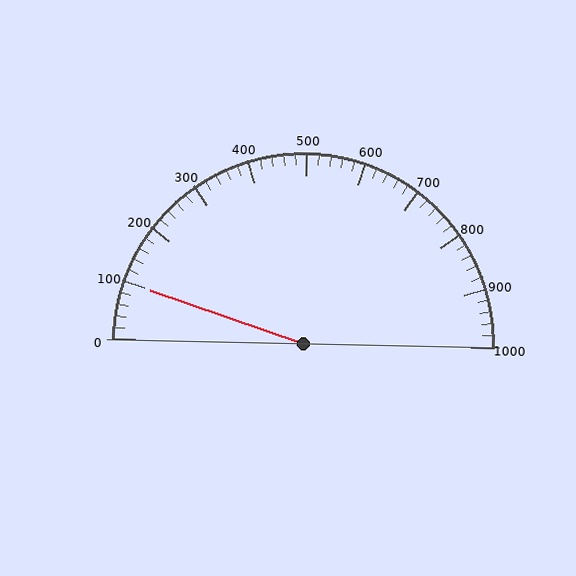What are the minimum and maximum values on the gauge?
The gauge ranges from 0 to 1000.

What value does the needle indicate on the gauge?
The needle indicates approximately 100.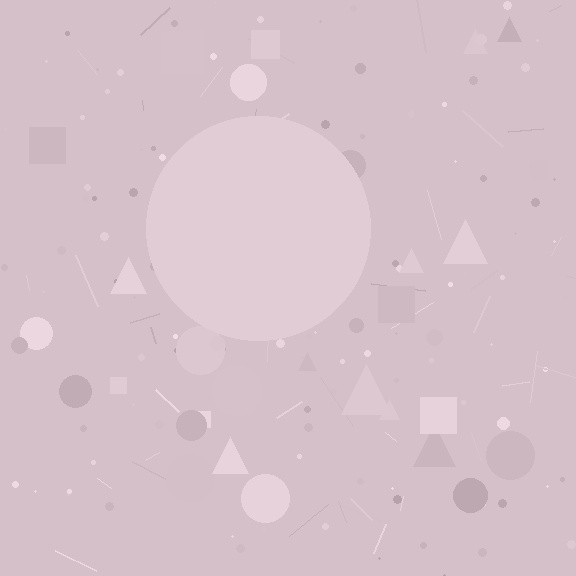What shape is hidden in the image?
A circle is hidden in the image.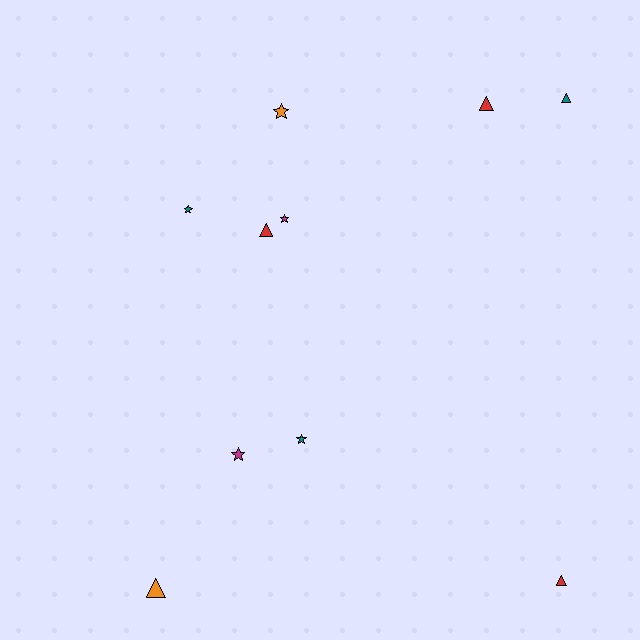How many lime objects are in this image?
There are no lime objects.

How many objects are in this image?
There are 10 objects.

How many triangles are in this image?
There are 5 triangles.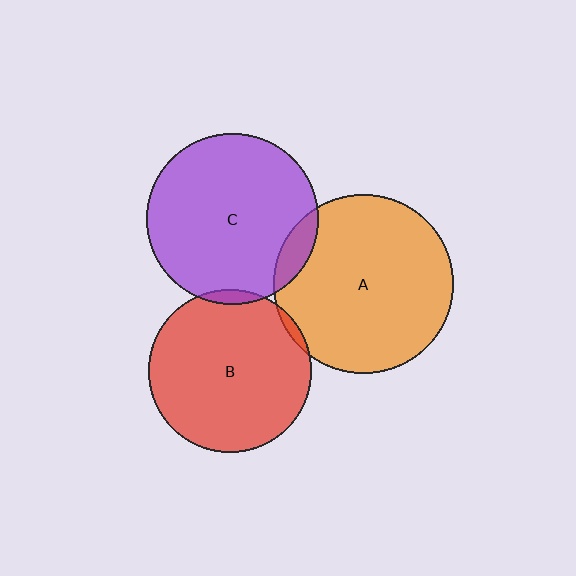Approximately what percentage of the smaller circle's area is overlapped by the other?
Approximately 10%.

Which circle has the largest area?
Circle A (orange).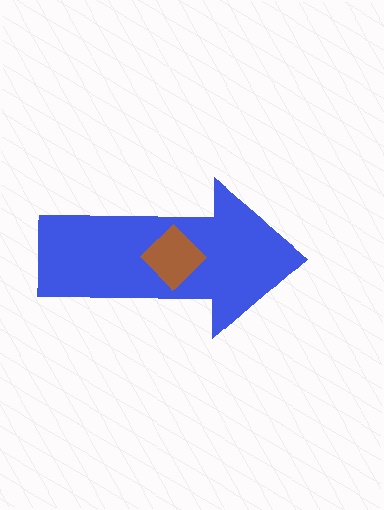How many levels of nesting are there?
2.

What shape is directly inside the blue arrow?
The brown diamond.